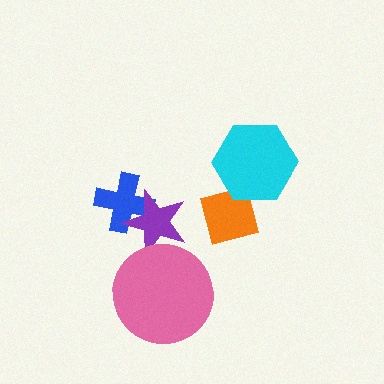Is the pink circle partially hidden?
No, no other shape covers it.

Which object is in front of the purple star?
The pink circle is in front of the purple star.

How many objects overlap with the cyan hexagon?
1 object overlaps with the cyan hexagon.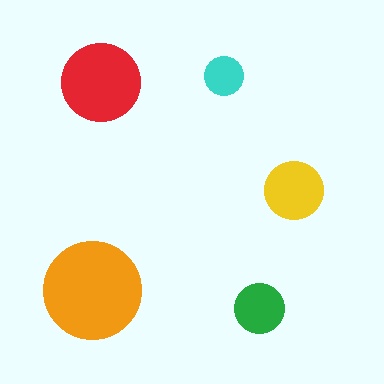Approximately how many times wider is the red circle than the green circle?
About 1.5 times wider.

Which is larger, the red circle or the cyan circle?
The red one.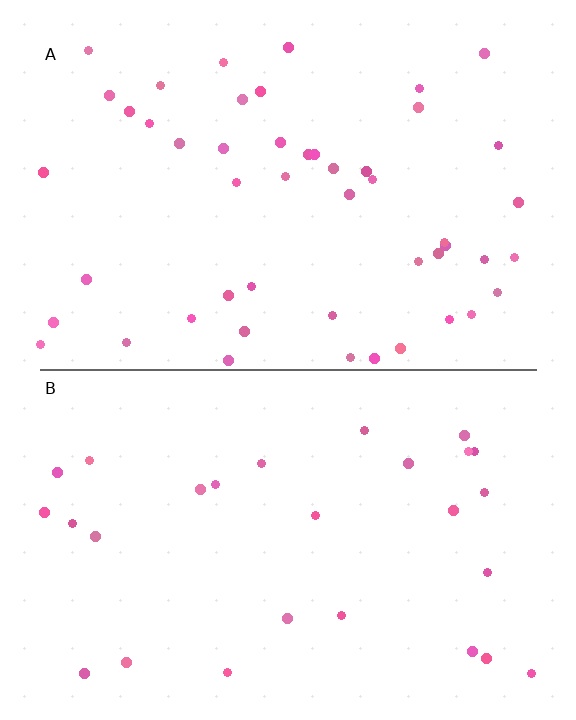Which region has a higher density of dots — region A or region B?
A (the top).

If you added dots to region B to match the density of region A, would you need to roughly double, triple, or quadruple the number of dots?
Approximately double.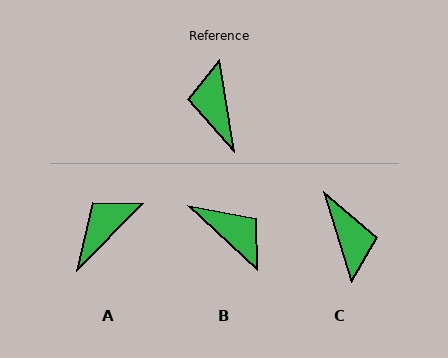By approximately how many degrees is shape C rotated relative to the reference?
Approximately 172 degrees clockwise.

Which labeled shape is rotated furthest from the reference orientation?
C, about 172 degrees away.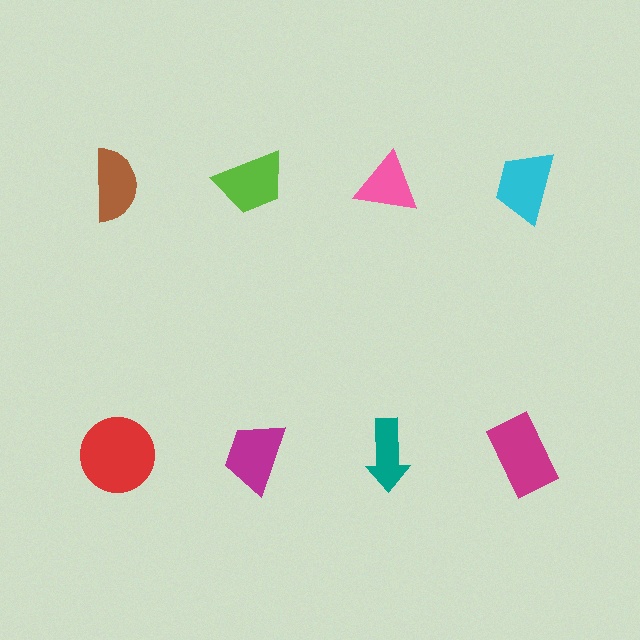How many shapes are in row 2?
4 shapes.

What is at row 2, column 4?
A magenta rectangle.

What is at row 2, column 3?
A teal arrow.